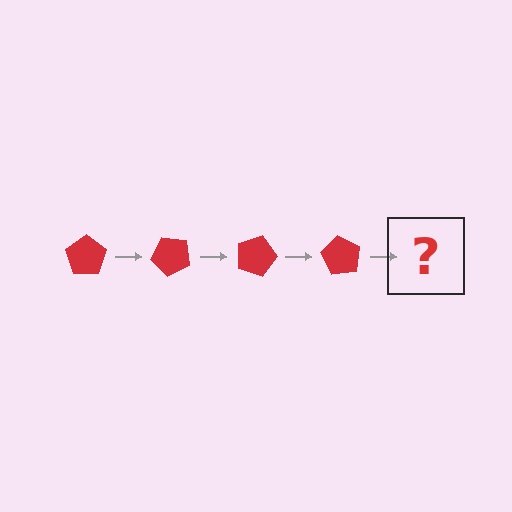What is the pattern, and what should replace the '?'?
The pattern is that the pentagon rotates 45 degrees each step. The '?' should be a red pentagon rotated 180 degrees.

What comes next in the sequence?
The next element should be a red pentagon rotated 180 degrees.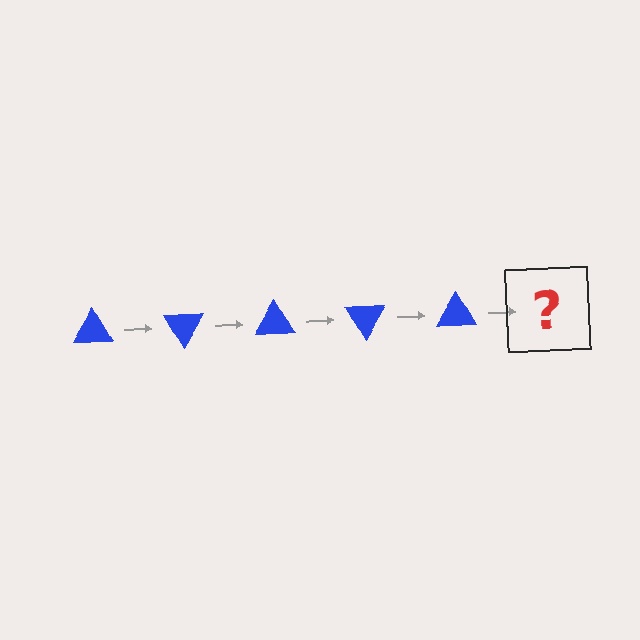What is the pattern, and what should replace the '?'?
The pattern is that the triangle rotates 60 degrees each step. The '?' should be a blue triangle rotated 300 degrees.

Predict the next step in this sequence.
The next step is a blue triangle rotated 300 degrees.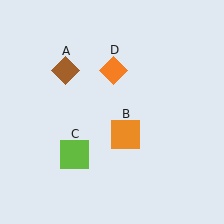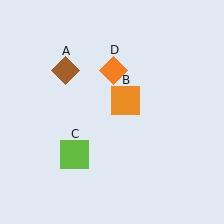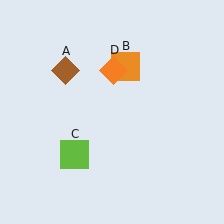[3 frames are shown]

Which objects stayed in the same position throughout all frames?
Brown diamond (object A) and lime square (object C) and orange diamond (object D) remained stationary.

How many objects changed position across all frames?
1 object changed position: orange square (object B).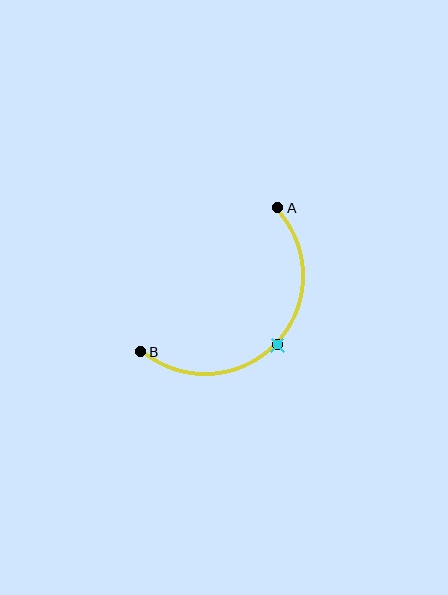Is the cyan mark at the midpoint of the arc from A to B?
Yes. The cyan mark lies on the arc at equal arc-length from both A and B — it is the arc midpoint.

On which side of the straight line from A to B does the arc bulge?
The arc bulges below and to the right of the straight line connecting A and B.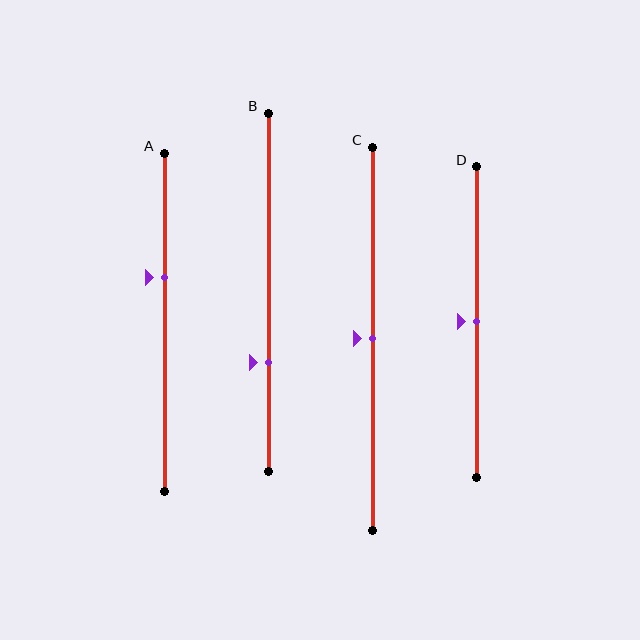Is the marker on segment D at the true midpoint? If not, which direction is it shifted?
Yes, the marker on segment D is at the true midpoint.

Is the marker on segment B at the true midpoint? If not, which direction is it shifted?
No, the marker on segment B is shifted downward by about 20% of the segment length.